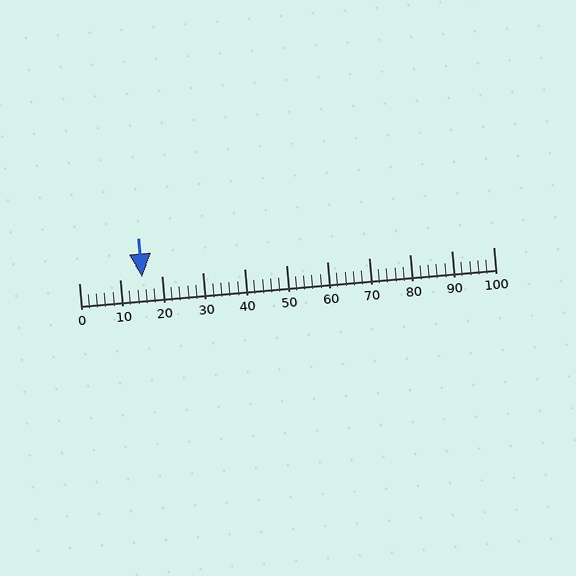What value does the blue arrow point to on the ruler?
The blue arrow points to approximately 15.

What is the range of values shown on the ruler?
The ruler shows values from 0 to 100.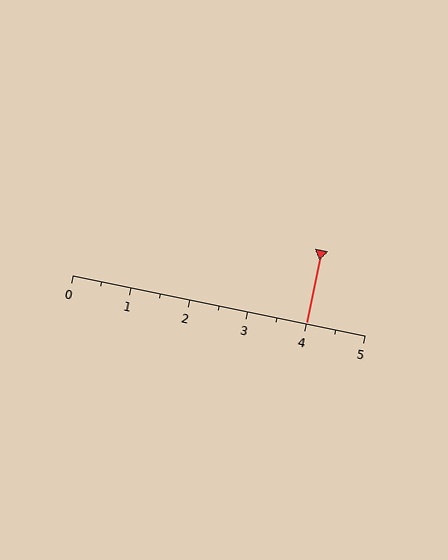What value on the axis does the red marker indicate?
The marker indicates approximately 4.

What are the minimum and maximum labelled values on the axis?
The axis runs from 0 to 5.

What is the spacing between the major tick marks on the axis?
The major ticks are spaced 1 apart.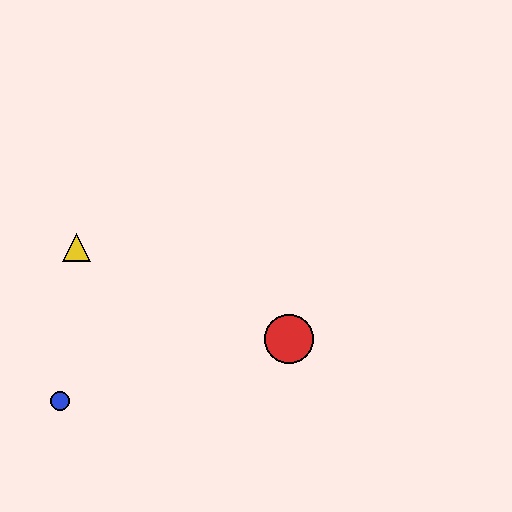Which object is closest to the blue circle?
The yellow triangle is closest to the blue circle.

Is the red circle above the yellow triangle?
No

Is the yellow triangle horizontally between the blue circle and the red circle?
Yes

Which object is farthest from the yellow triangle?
The red circle is farthest from the yellow triangle.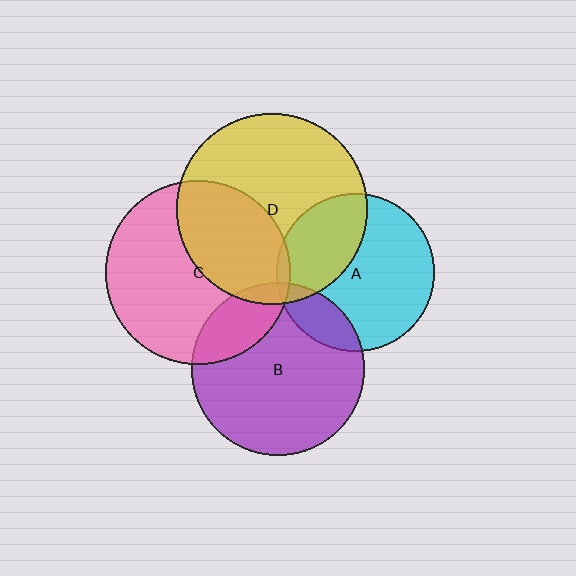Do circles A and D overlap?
Yes.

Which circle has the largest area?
Circle D (yellow).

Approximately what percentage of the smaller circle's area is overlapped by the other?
Approximately 35%.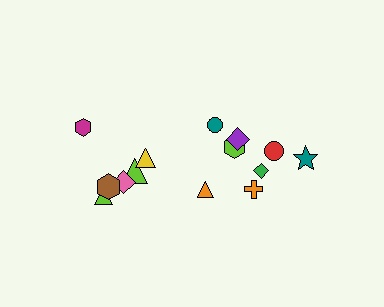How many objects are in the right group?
There are 8 objects.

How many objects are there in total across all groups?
There are 14 objects.